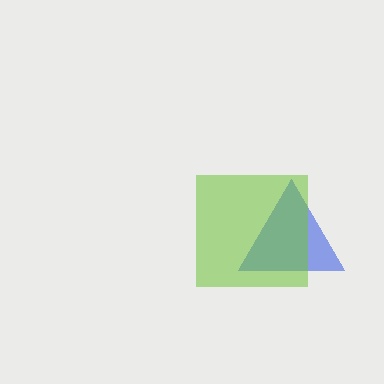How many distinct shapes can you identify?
There are 2 distinct shapes: a blue triangle, a lime square.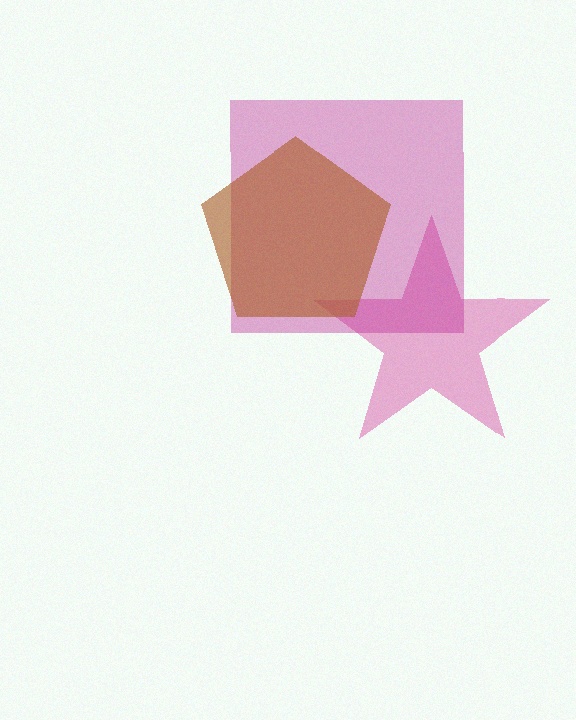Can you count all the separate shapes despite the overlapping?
Yes, there are 3 separate shapes.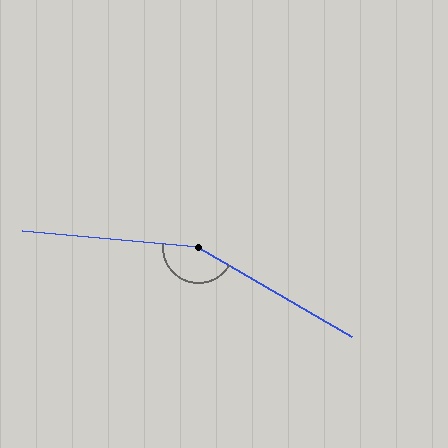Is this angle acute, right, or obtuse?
It is obtuse.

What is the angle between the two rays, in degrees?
Approximately 155 degrees.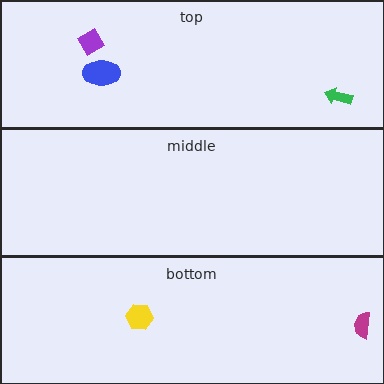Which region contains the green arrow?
The top region.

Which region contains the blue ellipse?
The top region.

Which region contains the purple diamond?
The top region.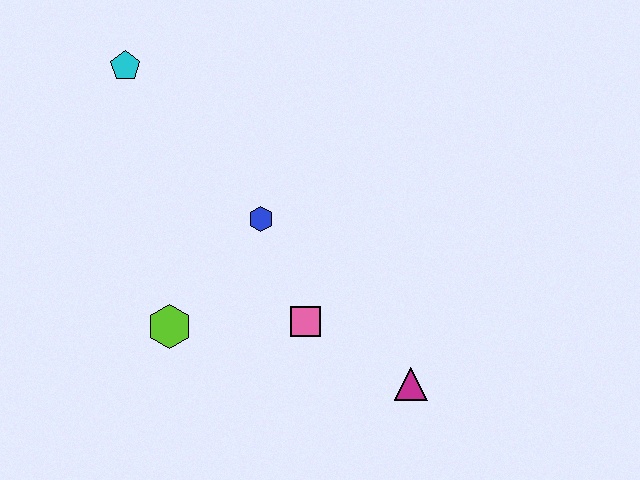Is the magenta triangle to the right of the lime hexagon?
Yes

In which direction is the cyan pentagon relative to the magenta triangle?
The cyan pentagon is above the magenta triangle.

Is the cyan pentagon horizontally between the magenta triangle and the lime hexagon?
No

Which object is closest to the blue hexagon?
The pink square is closest to the blue hexagon.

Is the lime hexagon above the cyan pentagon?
No